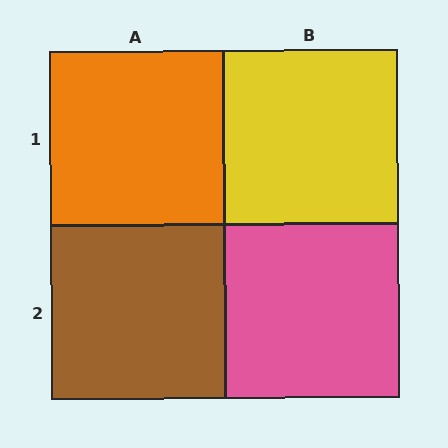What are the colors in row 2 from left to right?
Brown, pink.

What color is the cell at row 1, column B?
Yellow.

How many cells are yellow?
1 cell is yellow.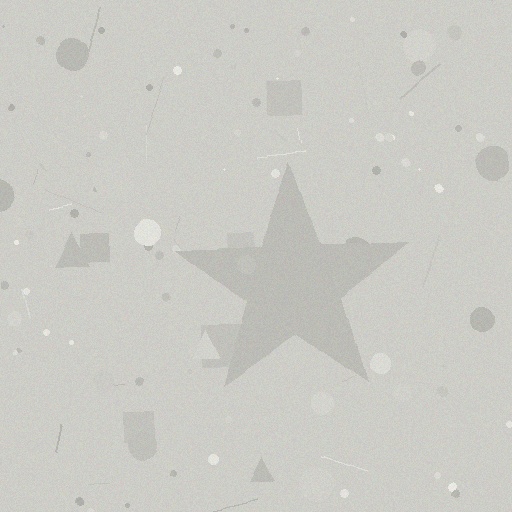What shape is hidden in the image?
A star is hidden in the image.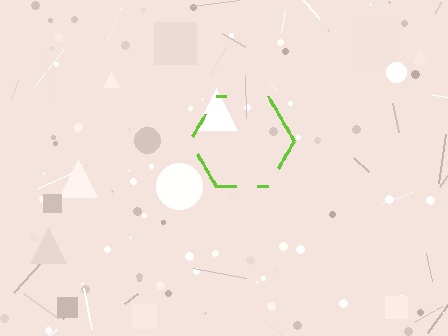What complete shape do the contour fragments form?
The contour fragments form a hexagon.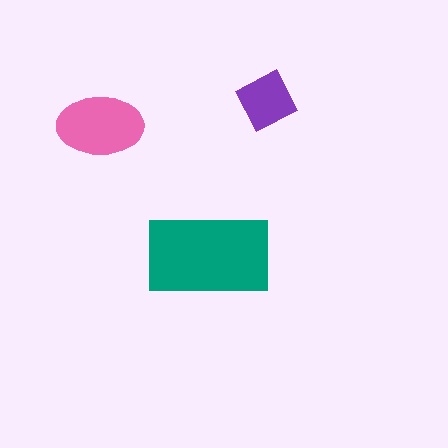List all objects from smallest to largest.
The purple diamond, the pink ellipse, the teal rectangle.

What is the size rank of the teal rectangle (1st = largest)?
1st.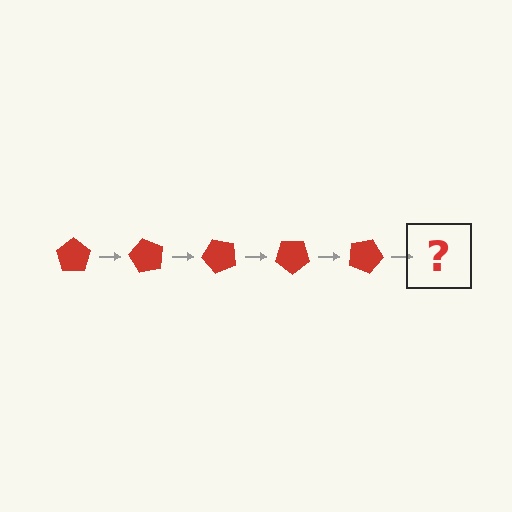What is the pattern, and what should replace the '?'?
The pattern is that the pentagon rotates 60 degrees each step. The '?' should be a red pentagon rotated 300 degrees.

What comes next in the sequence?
The next element should be a red pentagon rotated 300 degrees.